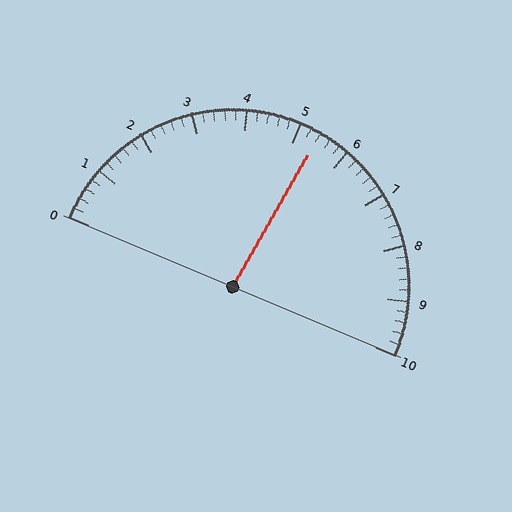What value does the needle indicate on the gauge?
The needle indicates approximately 5.4.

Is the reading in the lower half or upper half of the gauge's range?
The reading is in the upper half of the range (0 to 10).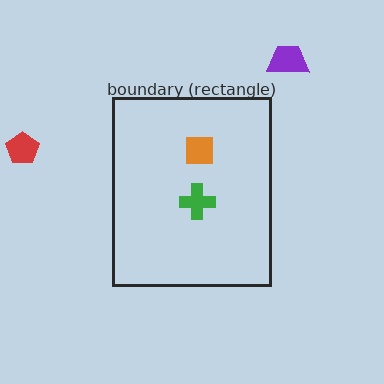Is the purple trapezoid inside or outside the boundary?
Outside.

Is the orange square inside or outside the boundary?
Inside.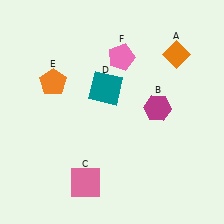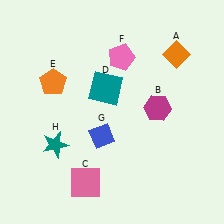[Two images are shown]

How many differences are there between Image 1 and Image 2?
There are 2 differences between the two images.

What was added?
A blue diamond (G), a teal star (H) were added in Image 2.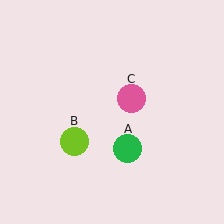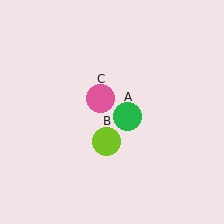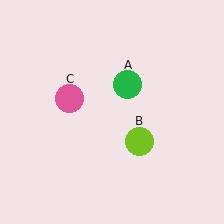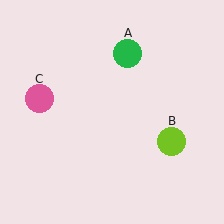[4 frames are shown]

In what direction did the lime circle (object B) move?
The lime circle (object B) moved right.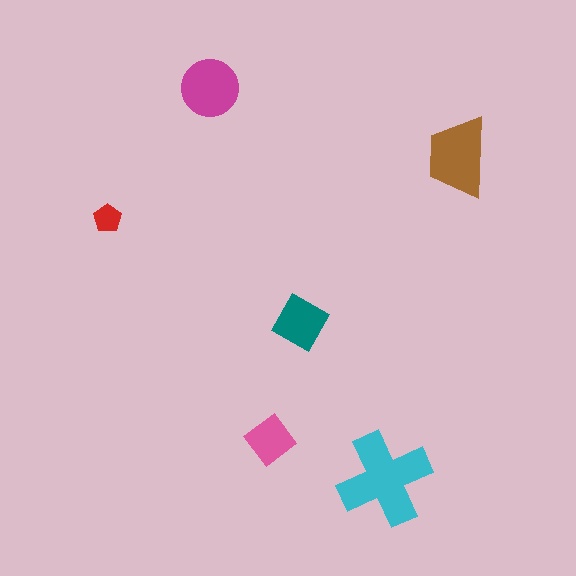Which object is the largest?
The cyan cross.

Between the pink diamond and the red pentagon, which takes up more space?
The pink diamond.